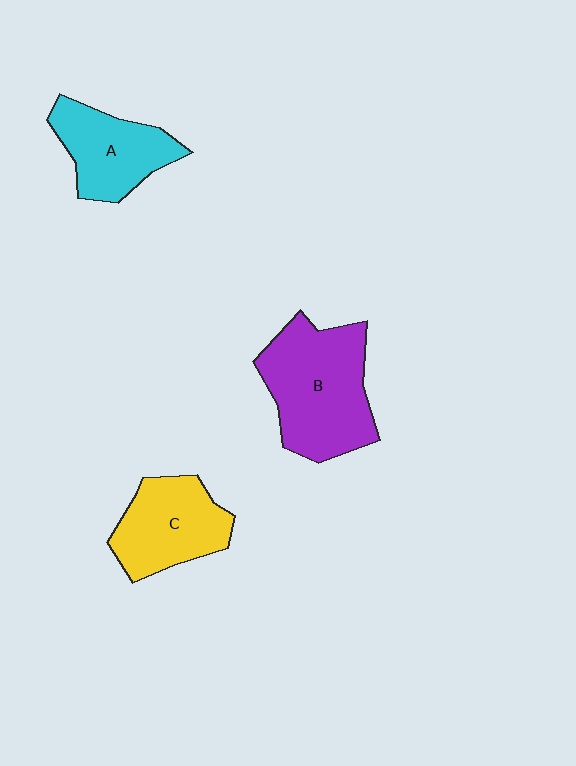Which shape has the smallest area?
Shape A (cyan).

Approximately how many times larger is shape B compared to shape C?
Approximately 1.4 times.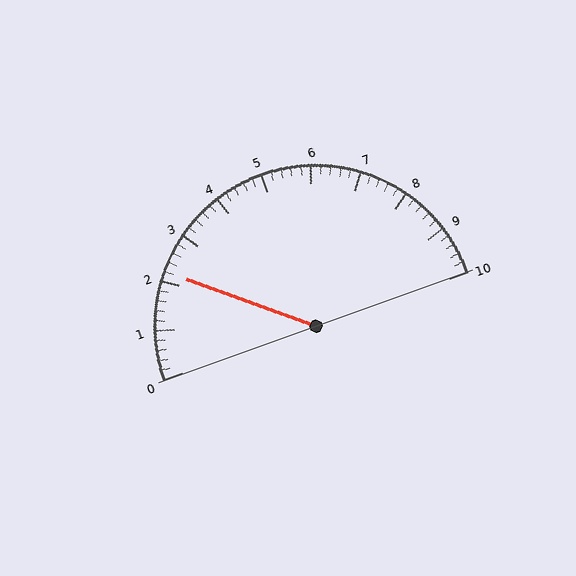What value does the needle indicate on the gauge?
The needle indicates approximately 2.2.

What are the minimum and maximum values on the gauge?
The gauge ranges from 0 to 10.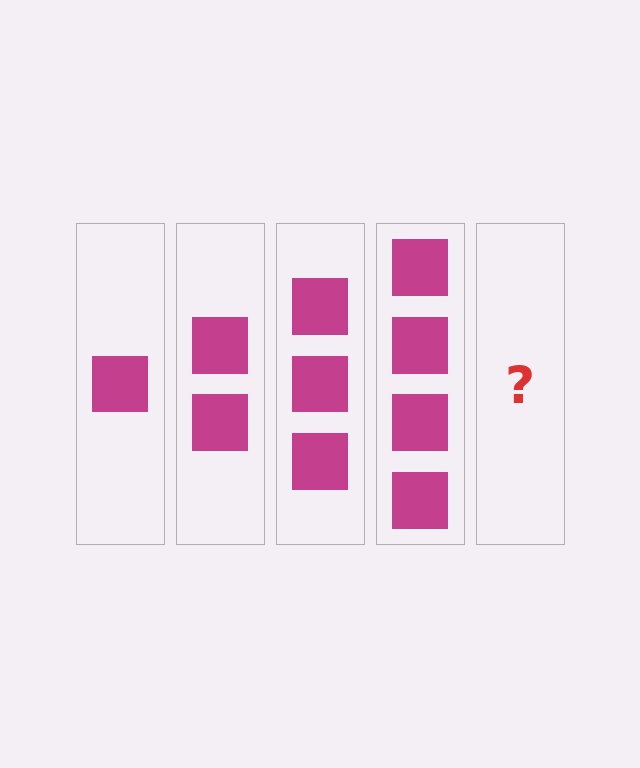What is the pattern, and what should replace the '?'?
The pattern is that each step adds one more square. The '?' should be 5 squares.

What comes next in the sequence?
The next element should be 5 squares.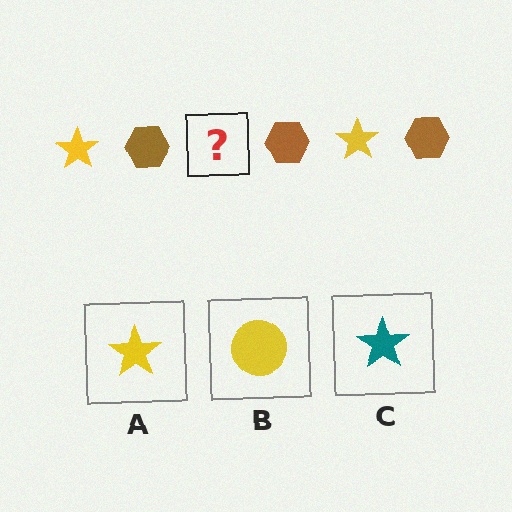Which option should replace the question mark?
Option A.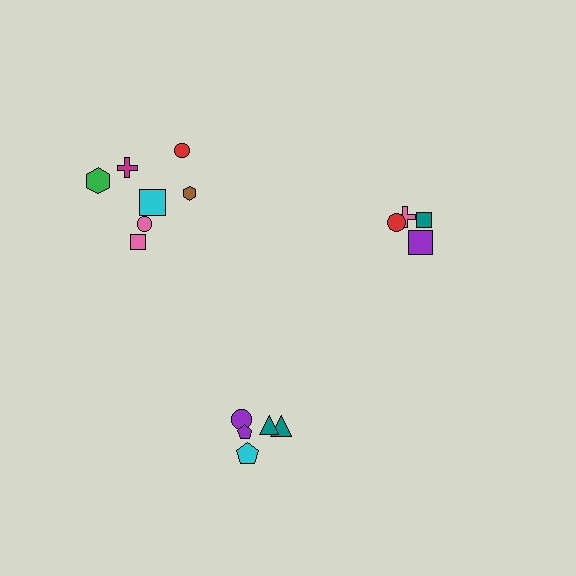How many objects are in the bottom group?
There are 5 objects.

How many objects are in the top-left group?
There are 7 objects.